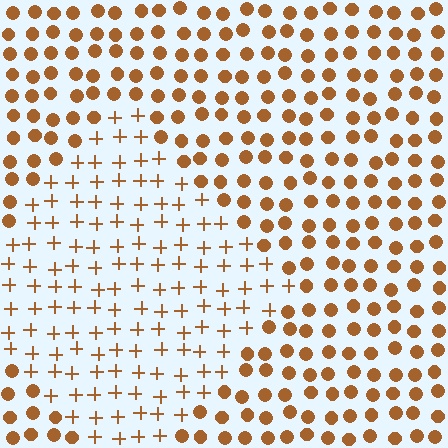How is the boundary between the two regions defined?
The boundary is defined by a change in element shape: plus signs inside vs. circles outside. All elements share the same color and spacing.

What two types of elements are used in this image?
The image uses plus signs inside the diamond region and circles outside it.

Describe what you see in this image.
The image is filled with small brown elements arranged in a uniform grid. A diamond-shaped region contains plus signs, while the surrounding area contains circles. The boundary is defined purely by the change in element shape.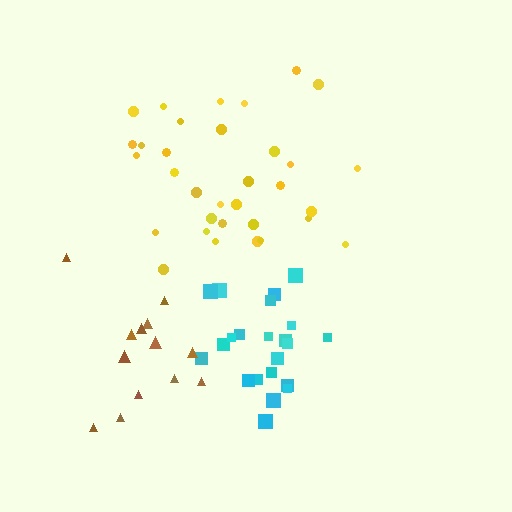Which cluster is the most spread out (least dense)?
Brown.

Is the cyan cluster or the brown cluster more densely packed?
Cyan.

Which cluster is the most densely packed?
Cyan.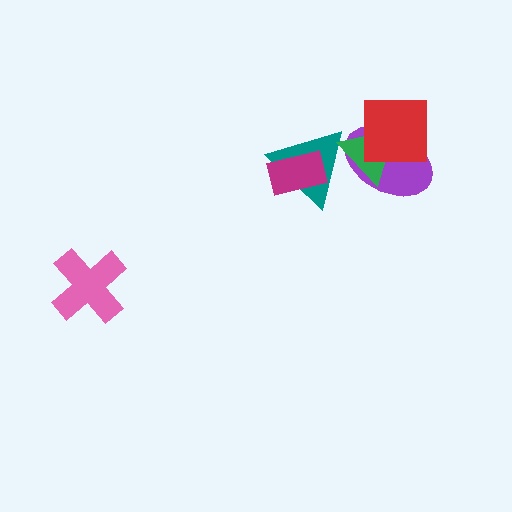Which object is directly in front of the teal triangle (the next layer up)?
The purple ellipse is directly in front of the teal triangle.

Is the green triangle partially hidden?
Yes, it is partially covered by another shape.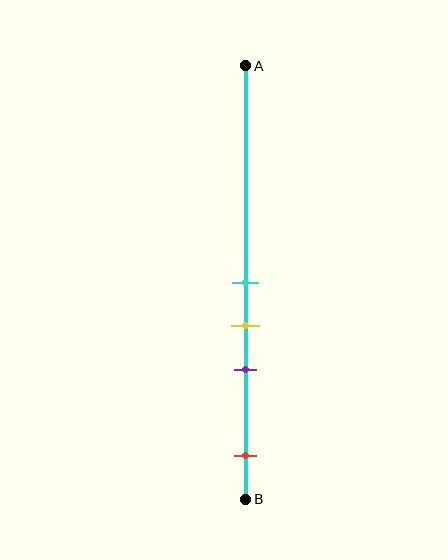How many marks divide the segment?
There are 4 marks dividing the segment.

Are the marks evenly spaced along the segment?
No, the marks are not evenly spaced.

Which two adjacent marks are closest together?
The cyan and yellow marks are the closest adjacent pair.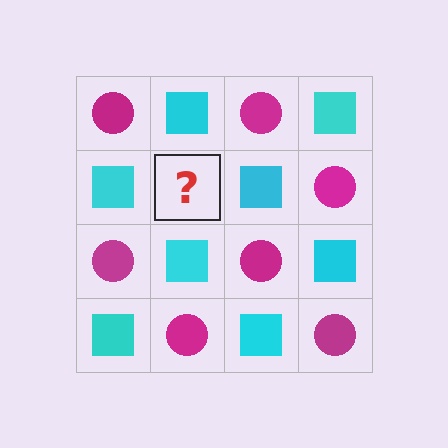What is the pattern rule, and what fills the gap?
The rule is that it alternates magenta circle and cyan square in a checkerboard pattern. The gap should be filled with a magenta circle.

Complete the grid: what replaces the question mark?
The question mark should be replaced with a magenta circle.